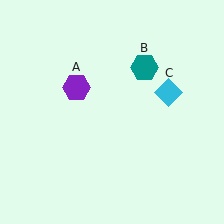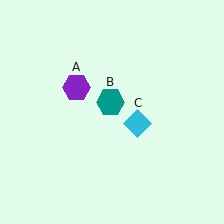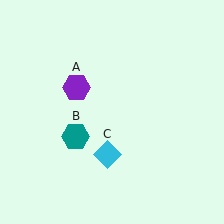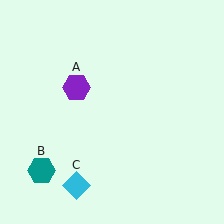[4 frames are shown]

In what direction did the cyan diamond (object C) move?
The cyan diamond (object C) moved down and to the left.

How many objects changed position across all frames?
2 objects changed position: teal hexagon (object B), cyan diamond (object C).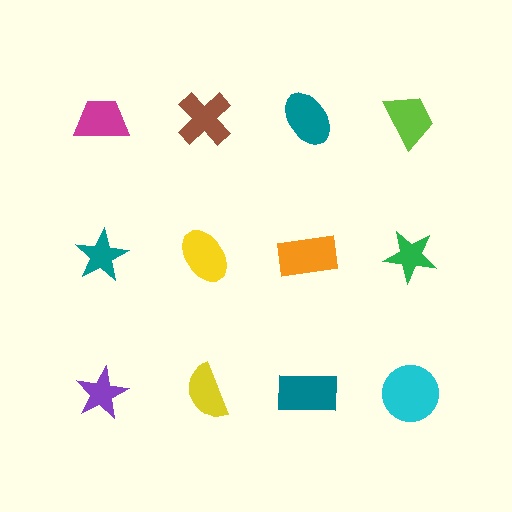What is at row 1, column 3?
A teal ellipse.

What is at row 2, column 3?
An orange rectangle.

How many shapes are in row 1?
4 shapes.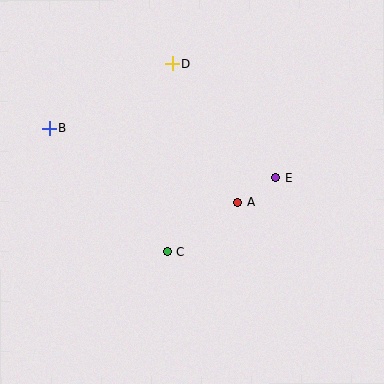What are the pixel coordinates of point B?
Point B is at (49, 128).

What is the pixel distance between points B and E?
The distance between B and E is 232 pixels.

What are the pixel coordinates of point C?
Point C is at (168, 252).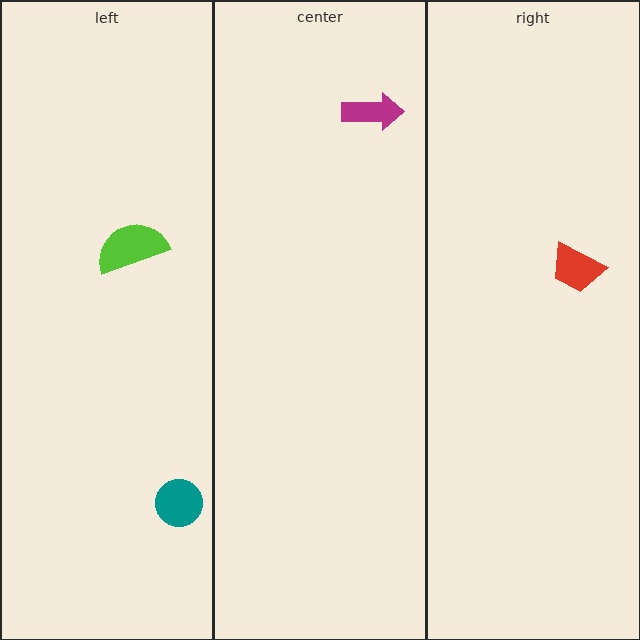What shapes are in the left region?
The lime semicircle, the teal circle.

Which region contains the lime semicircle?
The left region.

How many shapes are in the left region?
2.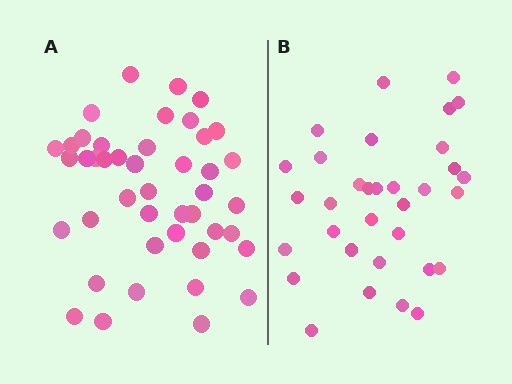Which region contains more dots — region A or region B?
Region A (the left region) has more dots.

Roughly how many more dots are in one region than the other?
Region A has roughly 12 or so more dots than region B.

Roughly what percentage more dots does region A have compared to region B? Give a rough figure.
About 35% more.